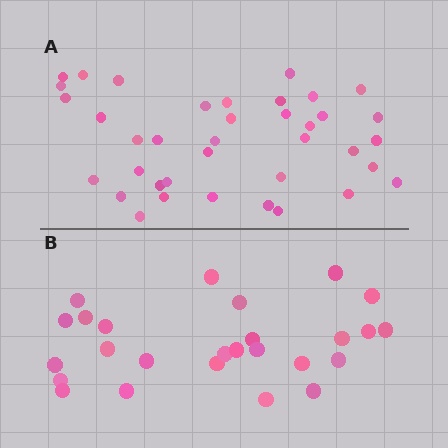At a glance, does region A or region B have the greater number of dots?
Region A (the top region) has more dots.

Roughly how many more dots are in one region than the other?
Region A has roughly 12 or so more dots than region B.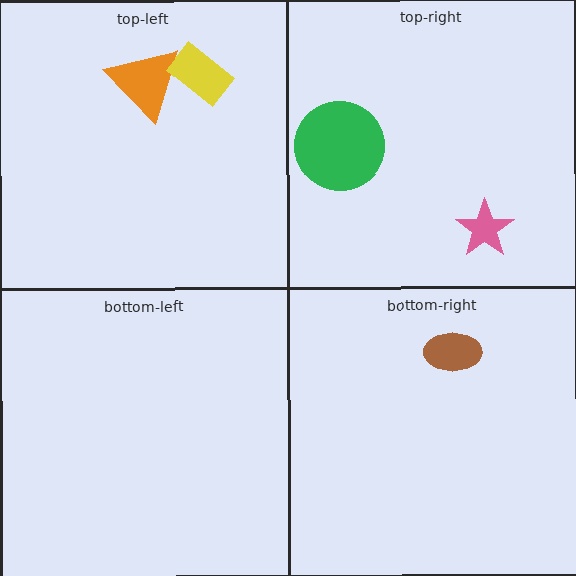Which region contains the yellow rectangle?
The top-left region.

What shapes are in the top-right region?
The green circle, the pink star.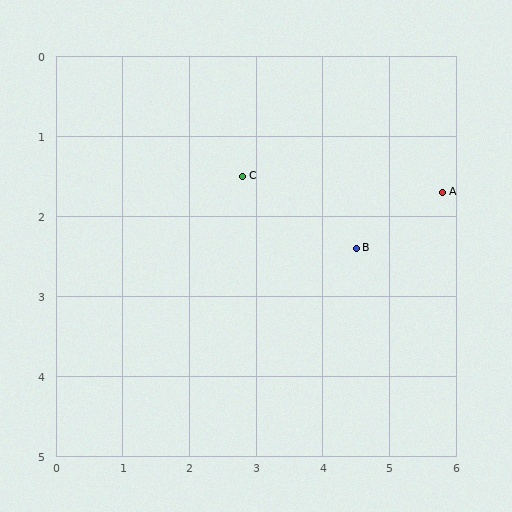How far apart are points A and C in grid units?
Points A and C are about 3.0 grid units apart.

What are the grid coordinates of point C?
Point C is at approximately (2.8, 1.5).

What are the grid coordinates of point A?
Point A is at approximately (5.8, 1.7).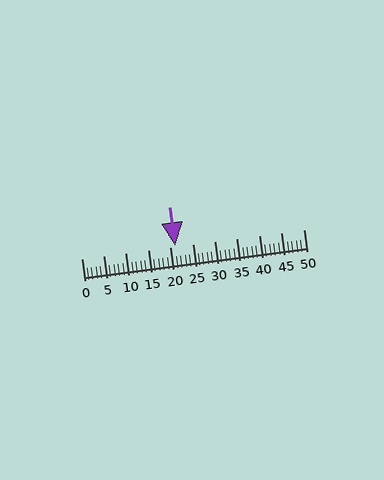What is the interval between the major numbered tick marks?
The major tick marks are spaced 5 units apart.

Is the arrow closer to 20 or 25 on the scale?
The arrow is closer to 20.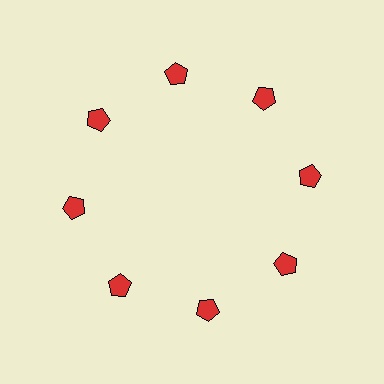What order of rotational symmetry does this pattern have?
This pattern has 8-fold rotational symmetry.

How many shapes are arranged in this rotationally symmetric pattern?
There are 8 shapes, arranged in 8 groups of 1.